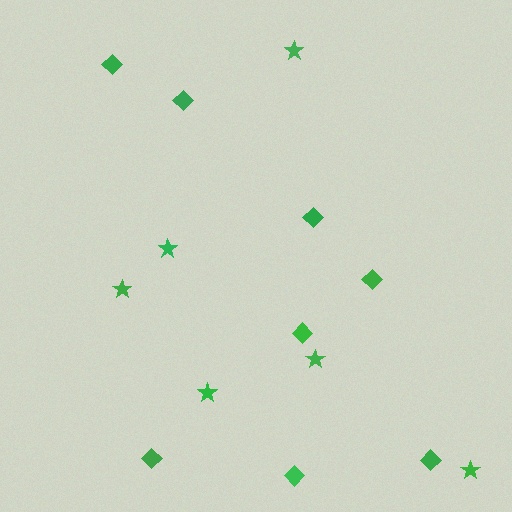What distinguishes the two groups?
There are 2 groups: one group of stars (6) and one group of diamonds (8).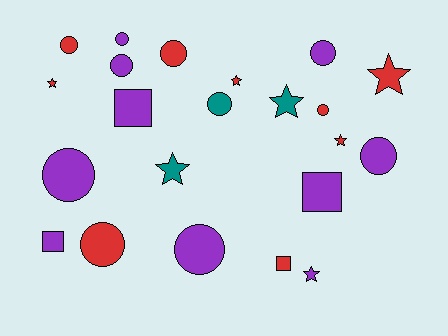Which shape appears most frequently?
Circle, with 11 objects.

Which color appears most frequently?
Purple, with 10 objects.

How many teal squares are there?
There are no teal squares.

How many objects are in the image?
There are 22 objects.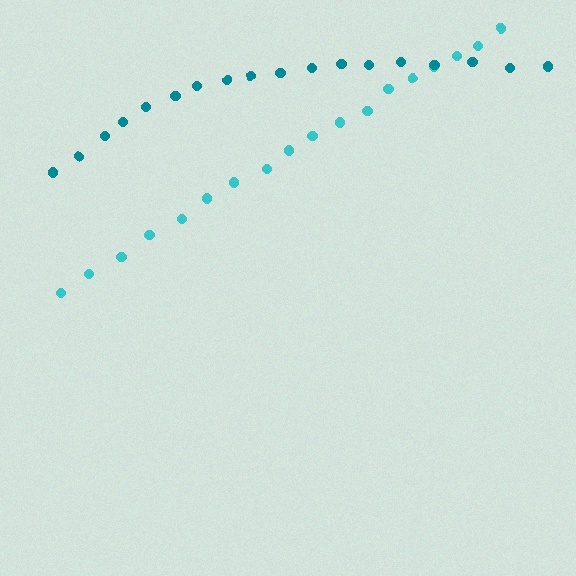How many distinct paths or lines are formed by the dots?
There are 2 distinct paths.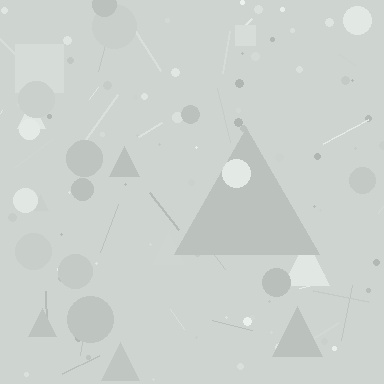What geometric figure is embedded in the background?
A triangle is embedded in the background.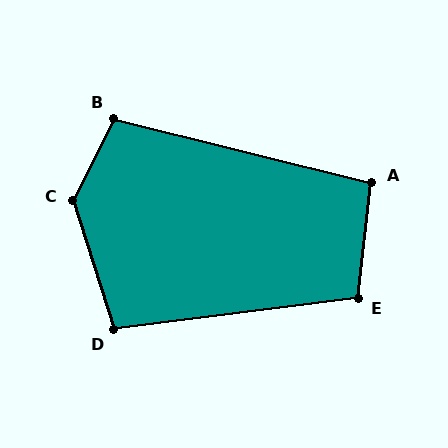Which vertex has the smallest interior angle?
A, at approximately 97 degrees.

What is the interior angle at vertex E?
Approximately 104 degrees (obtuse).